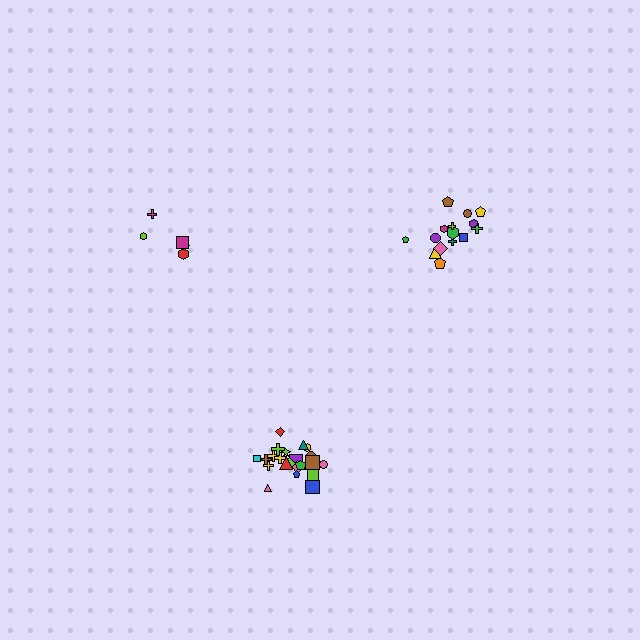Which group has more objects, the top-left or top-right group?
The top-right group.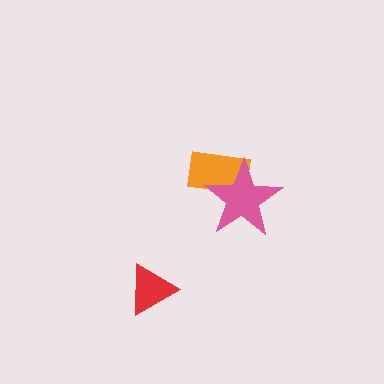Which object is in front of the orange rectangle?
The pink star is in front of the orange rectangle.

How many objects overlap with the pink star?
1 object overlaps with the pink star.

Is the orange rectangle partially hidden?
Yes, it is partially covered by another shape.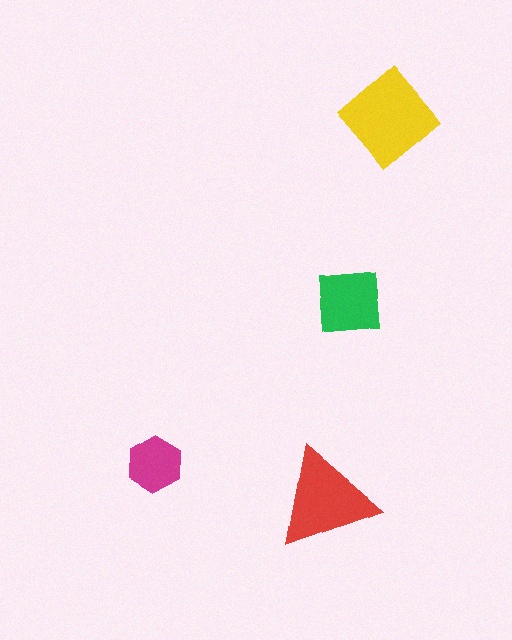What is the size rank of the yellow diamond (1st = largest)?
1st.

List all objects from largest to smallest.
The yellow diamond, the red triangle, the green square, the magenta hexagon.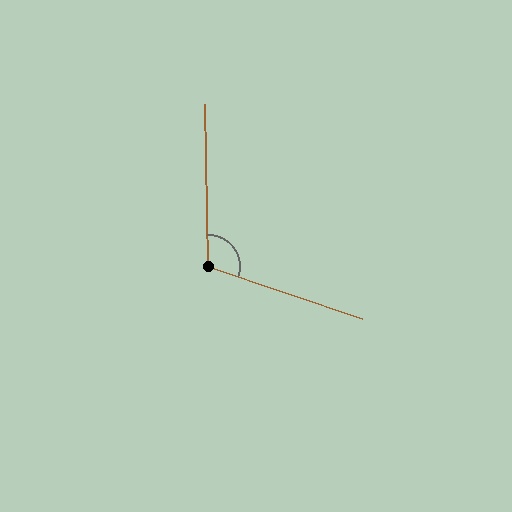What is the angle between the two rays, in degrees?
Approximately 109 degrees.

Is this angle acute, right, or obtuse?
It is obtuse.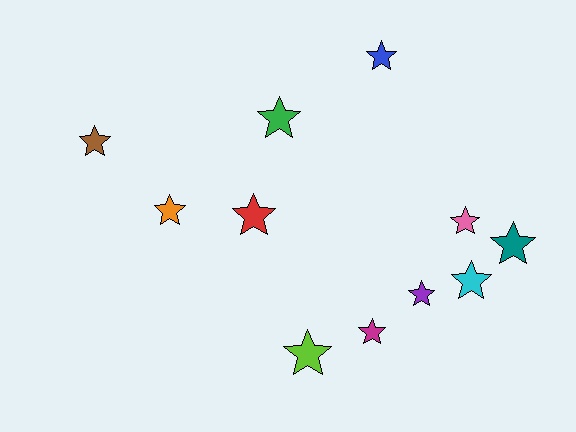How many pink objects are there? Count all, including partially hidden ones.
There is 1 pink object.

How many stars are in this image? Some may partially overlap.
There are 11 stars.